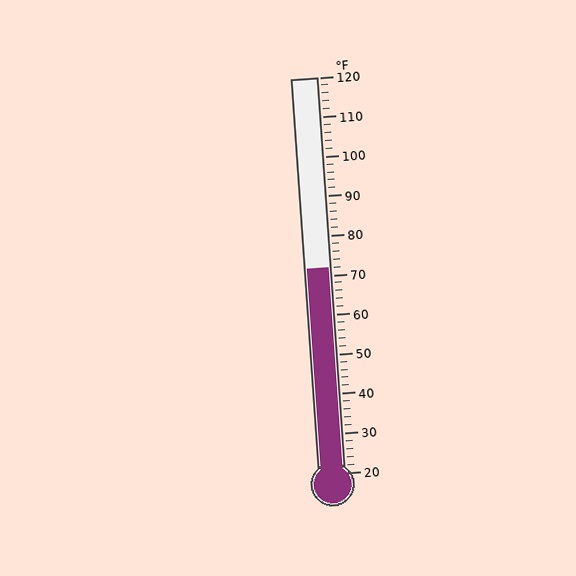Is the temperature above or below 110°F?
The temperature is below 110°F.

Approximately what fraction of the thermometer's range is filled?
The thermometer is filled to approximately 50% of its range.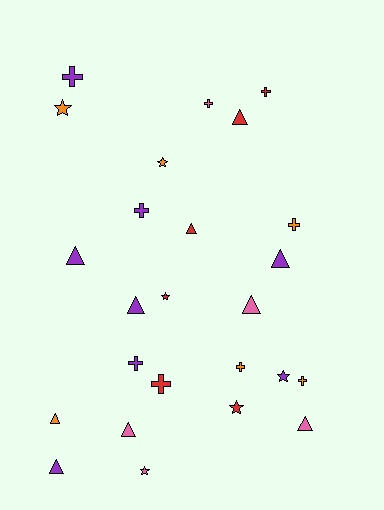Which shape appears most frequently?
Triangle, with 10 objects.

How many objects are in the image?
There are 25 objects.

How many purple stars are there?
There is 1 purple star.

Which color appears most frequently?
Purple, with 8 objects.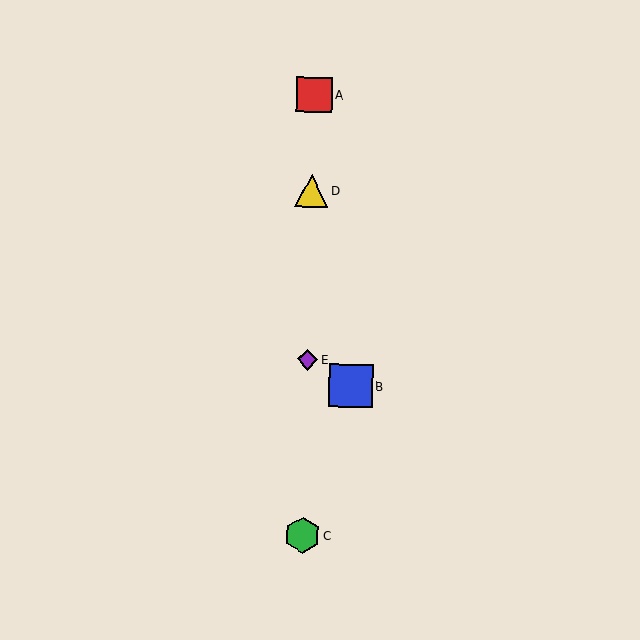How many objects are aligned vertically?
4 objects (A, C, D, E) are aligned vertically.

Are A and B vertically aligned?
No, A is at x≈314 and B is at x≈350.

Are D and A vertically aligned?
Yes, both are at x≈312.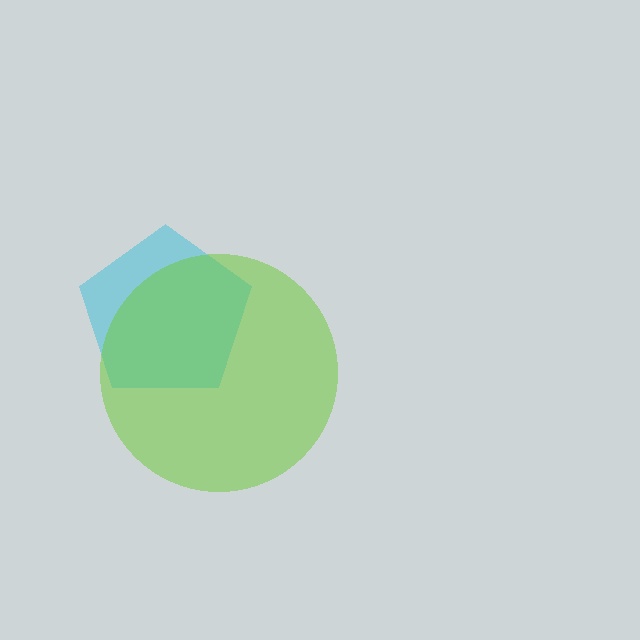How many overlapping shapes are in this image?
There are 2 overlapping shapes in the image.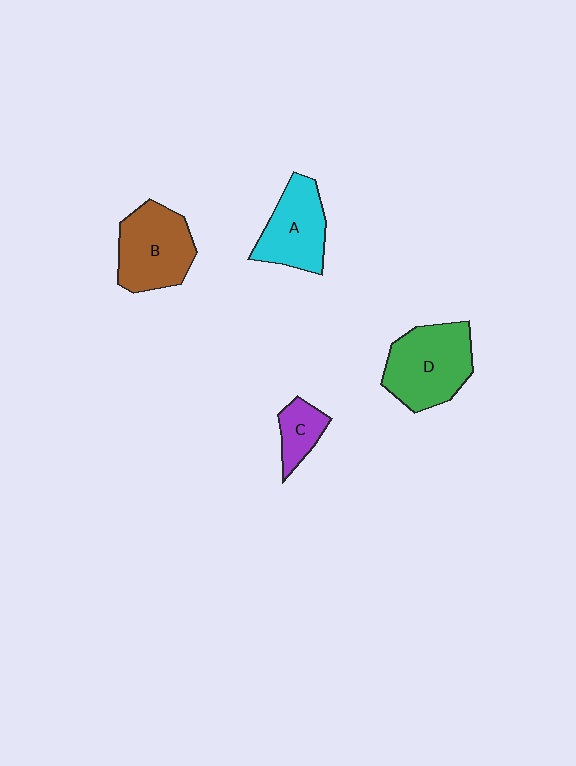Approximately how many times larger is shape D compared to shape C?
Approximately 2.5 times.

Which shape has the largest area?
Shape D (green).